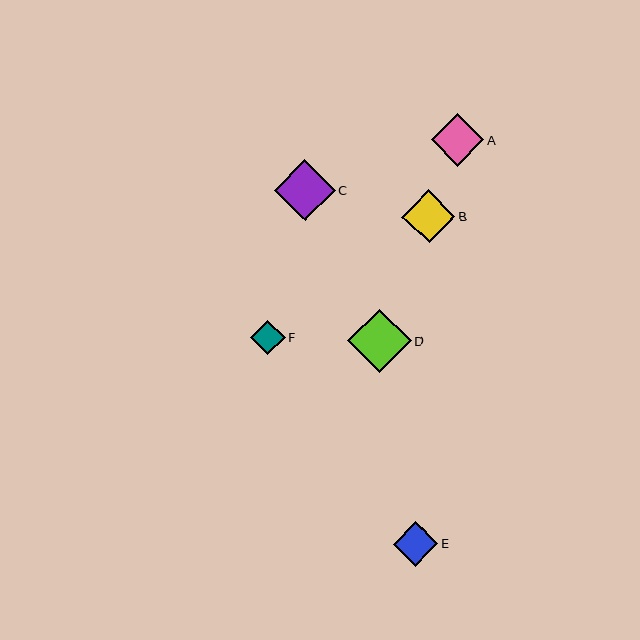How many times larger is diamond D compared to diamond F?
Diamond D is approximately 1.9 times the size of diamond F.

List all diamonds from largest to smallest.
From largest to smallest: D, C, B, A, E, F.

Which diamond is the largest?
Diamond D is the largest with a size of approximately 64 pixels.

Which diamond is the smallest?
Diamond F is the smallest with a size of approximately 34 pixels.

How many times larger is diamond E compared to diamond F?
Diamond E is approximately 1.3 times the size of diamond F.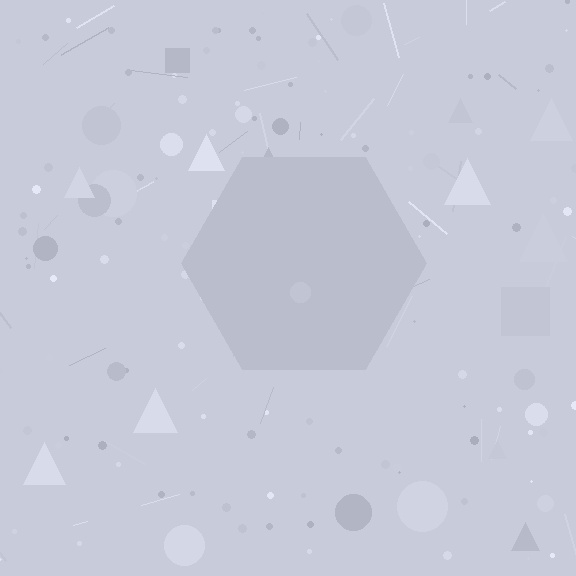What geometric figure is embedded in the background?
A hexagon is embedded in the background.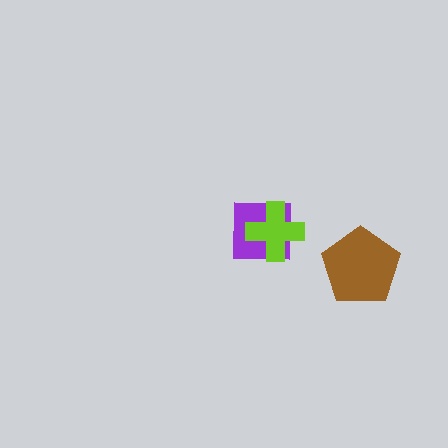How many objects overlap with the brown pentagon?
0 objects overlap with the brown pentagon.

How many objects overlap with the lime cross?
1 object overlaps with the lime cross.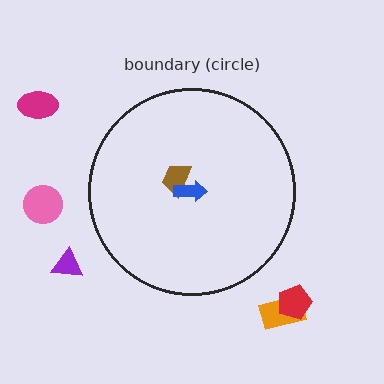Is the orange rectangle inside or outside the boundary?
Outside.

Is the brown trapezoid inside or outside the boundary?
Inside.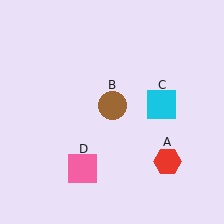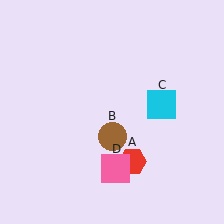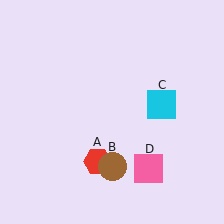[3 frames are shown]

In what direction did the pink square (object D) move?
The pink square (object D) moved right.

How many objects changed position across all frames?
3 objects changed position: red hexagon (object A), brown circle (object B), pink square (object D).